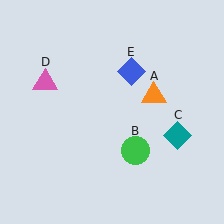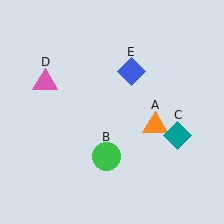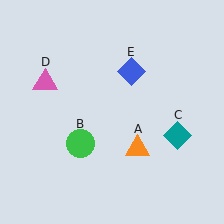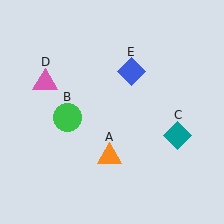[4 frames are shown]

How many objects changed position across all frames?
2 objects changed position: orange triangle (object A), green circle (object B).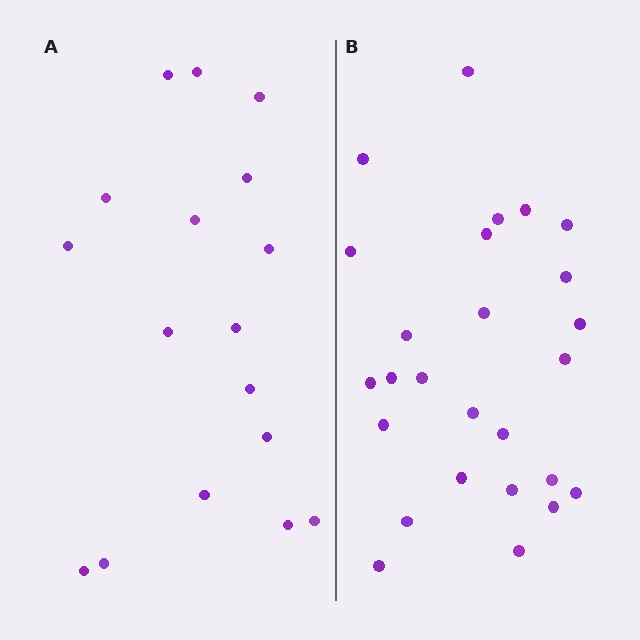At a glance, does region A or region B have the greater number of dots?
Region B (the right region) has more dots.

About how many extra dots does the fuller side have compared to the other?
Region B has roughly 8 or so more dots than region A.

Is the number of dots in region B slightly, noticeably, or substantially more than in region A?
Region B has substantially more. The ratio is roughly 1.5 to 1.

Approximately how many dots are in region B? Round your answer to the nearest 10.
About 30 dots. (The exact count is 26, which rounds to 30.)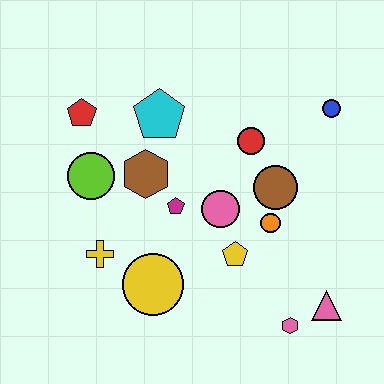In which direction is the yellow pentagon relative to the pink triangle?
The yellow pentagon is to the left of the pink triangle.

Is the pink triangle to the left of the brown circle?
No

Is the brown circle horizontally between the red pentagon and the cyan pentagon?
No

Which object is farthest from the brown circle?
The red pentagon is farthest from the brown circle.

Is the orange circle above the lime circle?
No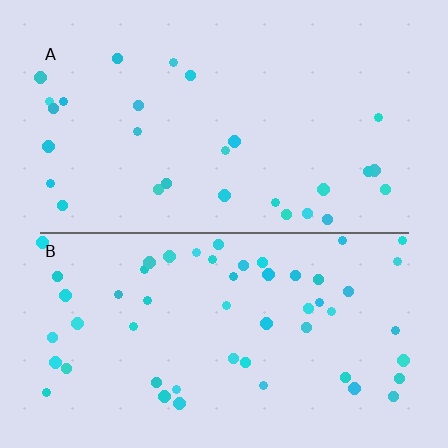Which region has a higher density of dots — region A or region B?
B (the bottom).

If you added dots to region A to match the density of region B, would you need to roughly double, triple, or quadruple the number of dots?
Approximately double.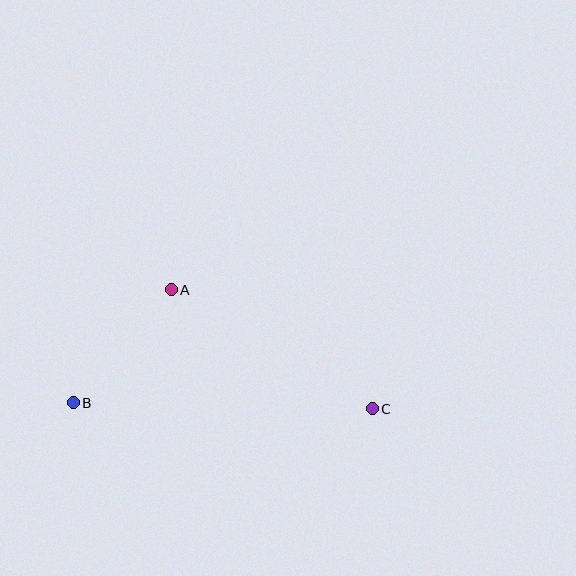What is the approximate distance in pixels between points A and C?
The distance between A and C is approximately 233 pixels.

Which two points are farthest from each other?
Points B and C are farthest from each other.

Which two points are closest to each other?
Points A and B are closest to each other.